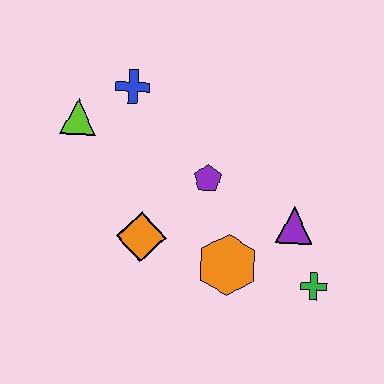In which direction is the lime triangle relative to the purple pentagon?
The lime triangle is to the left of the purple pentagon.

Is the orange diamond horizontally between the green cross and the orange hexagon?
No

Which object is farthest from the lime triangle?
The green cross is farthest from the lime triangle.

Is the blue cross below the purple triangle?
No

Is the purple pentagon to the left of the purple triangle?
Yes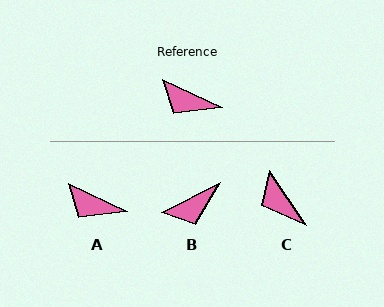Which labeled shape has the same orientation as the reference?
A.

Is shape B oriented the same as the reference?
No, it is off by about 52 degrees.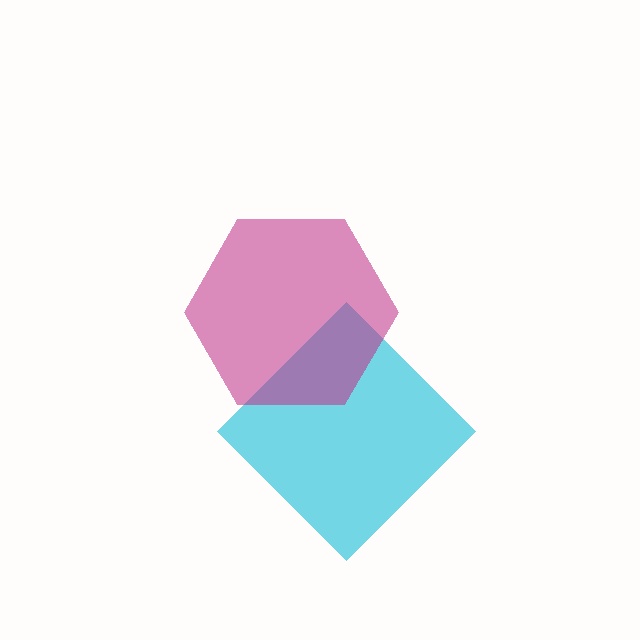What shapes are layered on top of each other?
The layered shapes are: a cyan diamond, a magenta hexagon.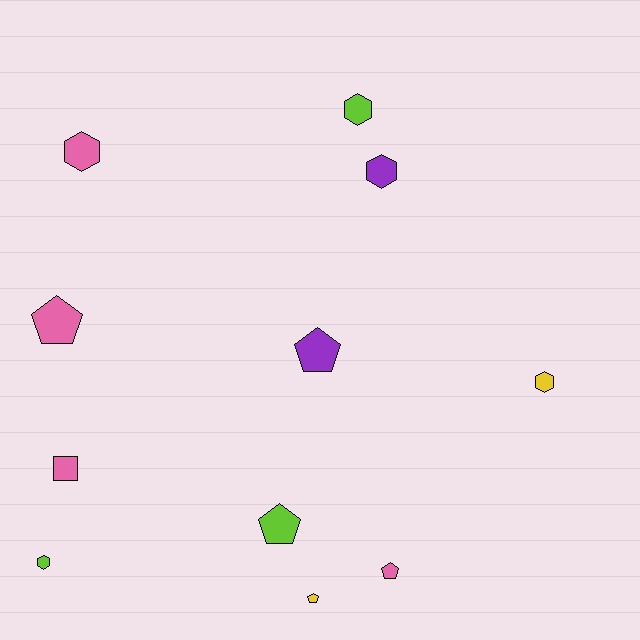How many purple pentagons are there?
There is 1 purple pentagon.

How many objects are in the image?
There are 11 objects.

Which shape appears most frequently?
Hexagon, with 5 objects.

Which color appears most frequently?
Pink, with 4 objects.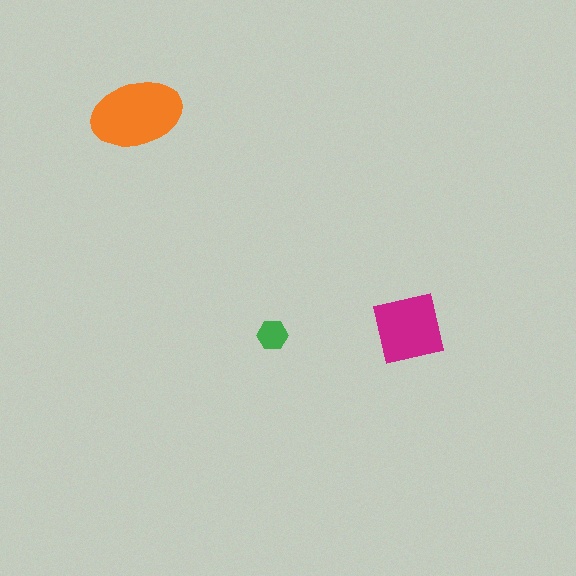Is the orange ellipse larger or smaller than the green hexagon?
Larger.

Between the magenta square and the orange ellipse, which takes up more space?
The orange ellipse.